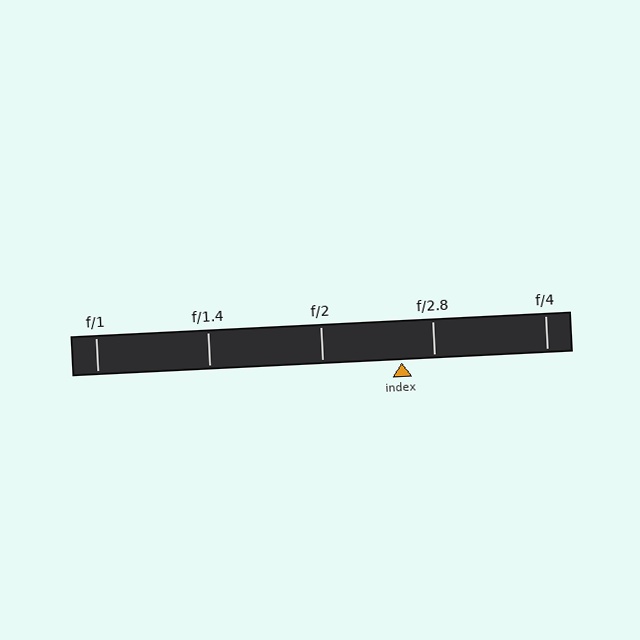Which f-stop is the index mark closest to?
The index mark is closest to f/2.8.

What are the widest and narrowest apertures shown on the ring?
The widest aperture shown is f/1 and the narrowest is f/4.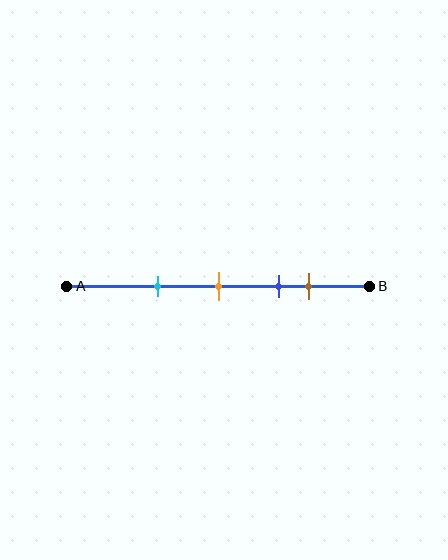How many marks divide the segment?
There are 4 marks dividing the segment.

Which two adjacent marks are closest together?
The blue and brown marks are the closest adjacent pair.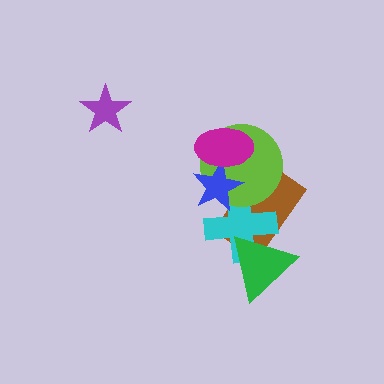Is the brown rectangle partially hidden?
Yes, it is partially covered by another shape.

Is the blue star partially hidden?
Yes, it is partially covered by another shape.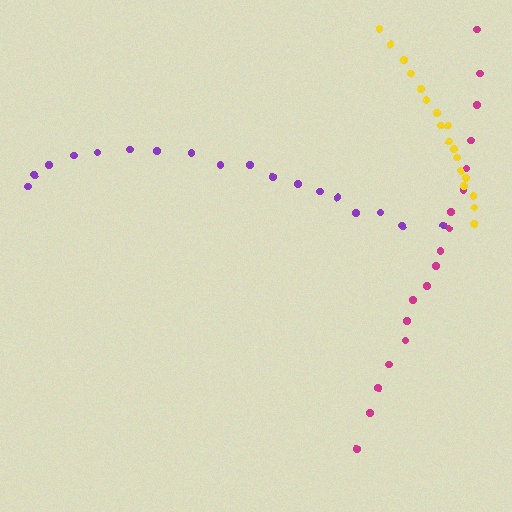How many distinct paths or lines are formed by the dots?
There are 3 distinct paths.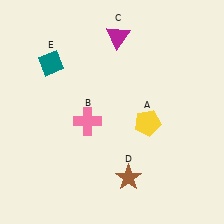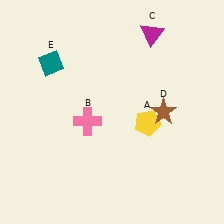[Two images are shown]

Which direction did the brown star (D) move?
The brown star (D) moved up.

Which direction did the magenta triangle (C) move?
The magenta triangle (C) moved right.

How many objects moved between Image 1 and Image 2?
2 objects moved between the two images.